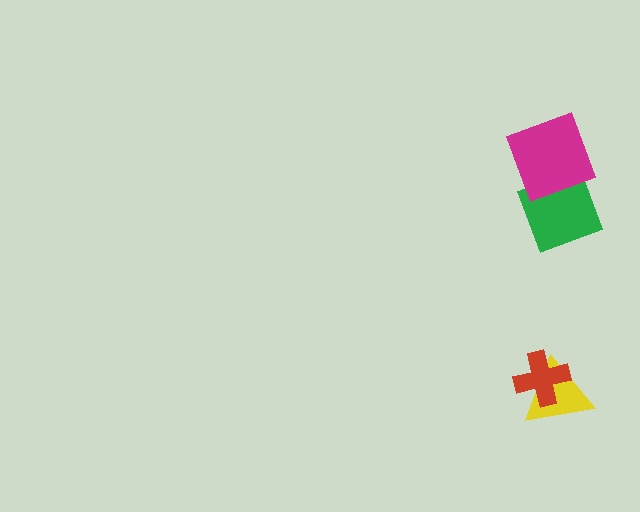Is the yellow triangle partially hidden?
Yes, it is partially covered by another shape.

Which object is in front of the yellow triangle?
The red cross is in front of the yellow triangle.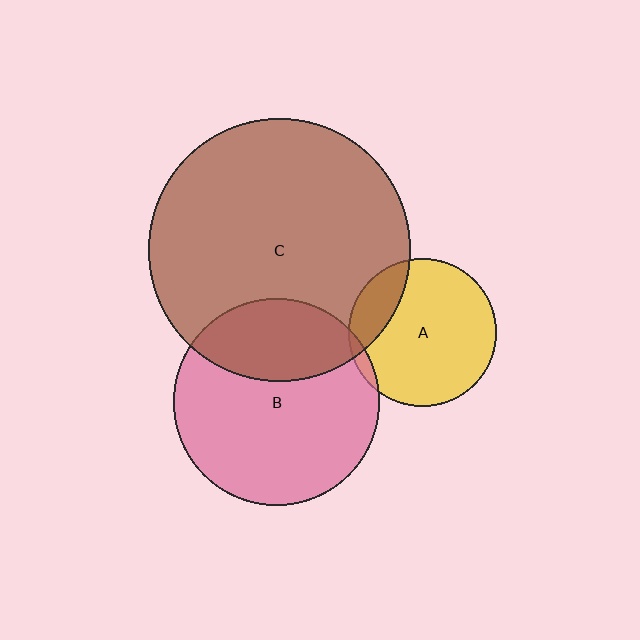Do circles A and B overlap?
Yes.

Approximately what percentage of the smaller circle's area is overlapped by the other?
Approximately 5%.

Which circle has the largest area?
Circle C (brown).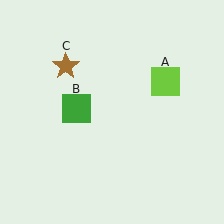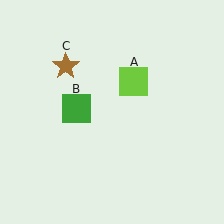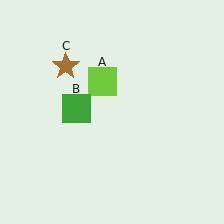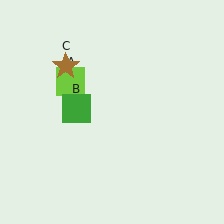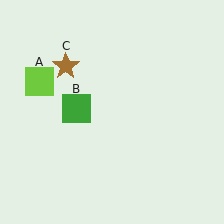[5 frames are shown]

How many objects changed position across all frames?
1 object changed position: lime square (object A).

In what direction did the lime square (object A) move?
The lime square (object A) moved left.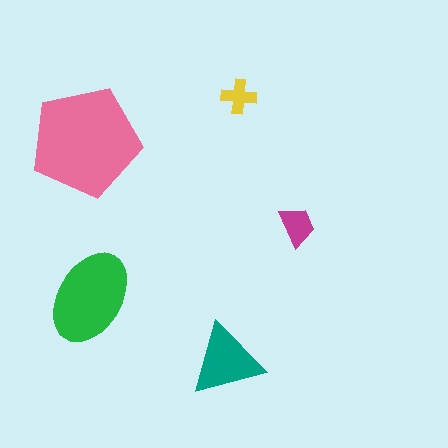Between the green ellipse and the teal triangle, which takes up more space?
The green ellipse.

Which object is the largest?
The pink pentagon.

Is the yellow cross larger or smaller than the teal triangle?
Smaller.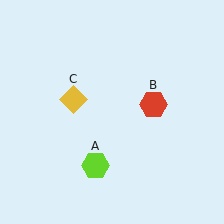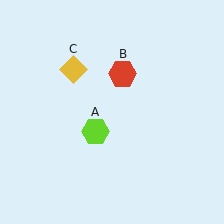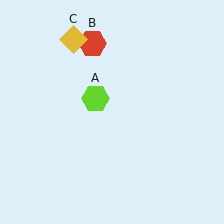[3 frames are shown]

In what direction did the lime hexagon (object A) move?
The lime hexagon (object A) moved up.